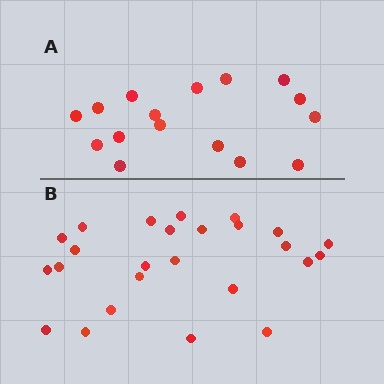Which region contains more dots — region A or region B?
Region B (the bottom region) has more dots.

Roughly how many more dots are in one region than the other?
Region B has roughly 8 or so more dots than region A.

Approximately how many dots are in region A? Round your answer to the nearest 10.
About 20 dots. (The exact count is 16, which rounds to 20.)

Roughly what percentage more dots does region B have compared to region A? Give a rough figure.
About 55% more.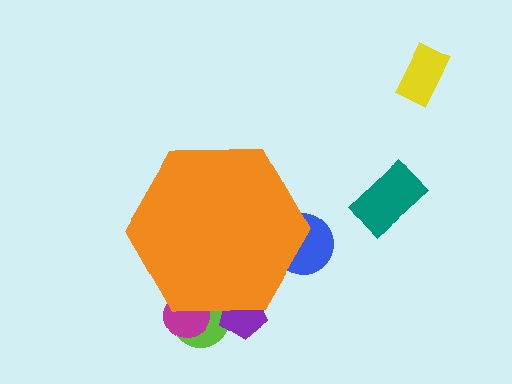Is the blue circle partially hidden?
Yes, the blue circle is partially hidden behind the orange hexagon.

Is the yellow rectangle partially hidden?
No, the yellow rectangle is fully visible.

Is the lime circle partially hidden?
Yes, the lime circle is partially hidden behind the orange hexagon.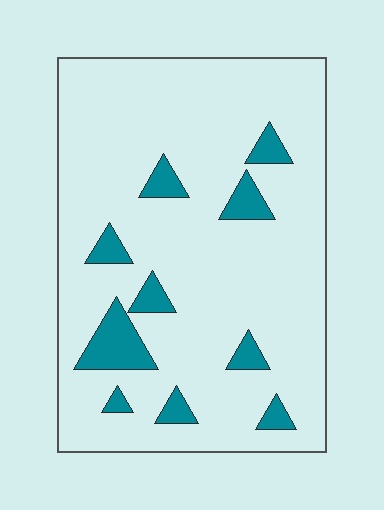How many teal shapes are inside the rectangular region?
10.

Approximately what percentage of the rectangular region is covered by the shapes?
Approximately 10%.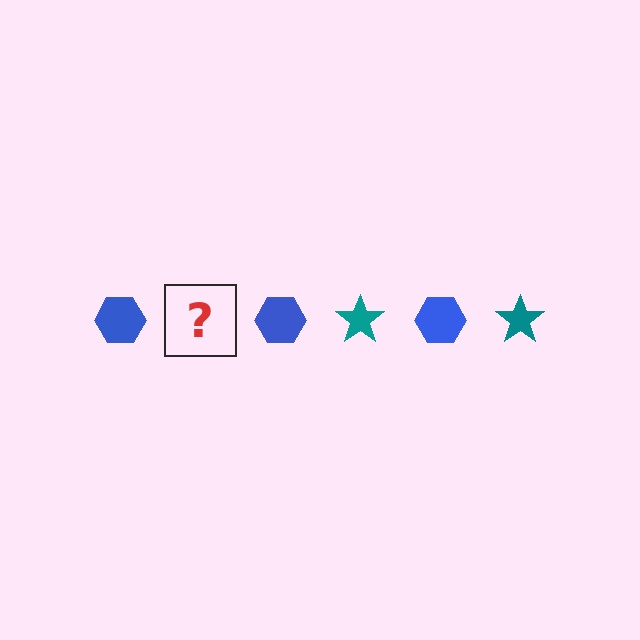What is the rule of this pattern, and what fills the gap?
The rule is that the pattern alternates between blue hexagon and teal star. The gap should be filled with a teal star.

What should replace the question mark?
The question mark should be replaced with a teal star.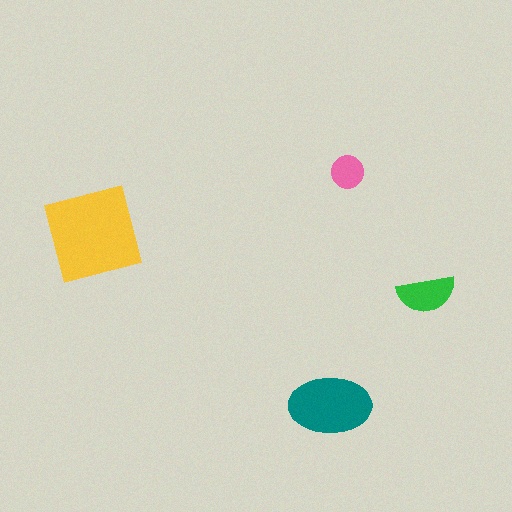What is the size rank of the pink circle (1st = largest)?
4th.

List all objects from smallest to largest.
The pink circle, the green semicircle, the teal ellipse, the yellow square.